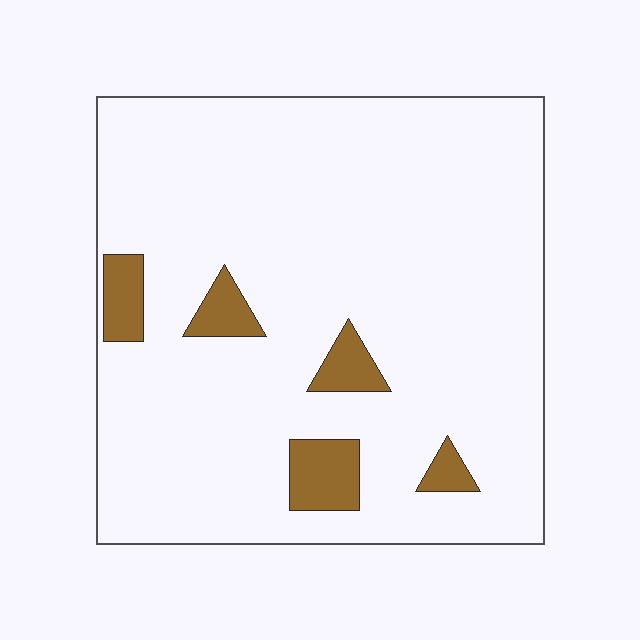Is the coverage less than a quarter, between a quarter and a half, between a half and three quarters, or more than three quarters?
Less than a quarter.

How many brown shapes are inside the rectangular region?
5.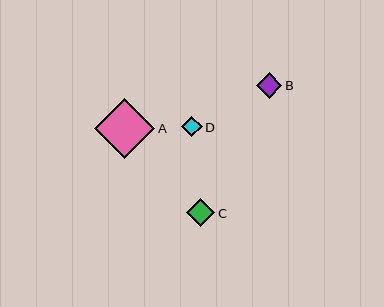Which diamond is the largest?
Diamond A is the largest with a size of approximately 60 pixels.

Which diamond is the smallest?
Diamond D is the smallest with a size of approximately 20 pixels.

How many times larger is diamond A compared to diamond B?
Diamond A is approximately 2.3 times the size of diamond B.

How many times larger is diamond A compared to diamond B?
Diamond A is approximately 2.3 times the size of diamond B.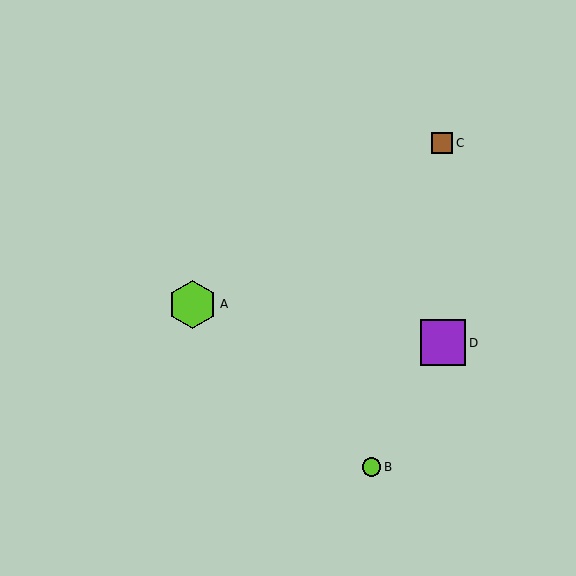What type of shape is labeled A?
Shape A is a lime hexagon.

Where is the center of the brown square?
The center of the brown square is at (442, 143).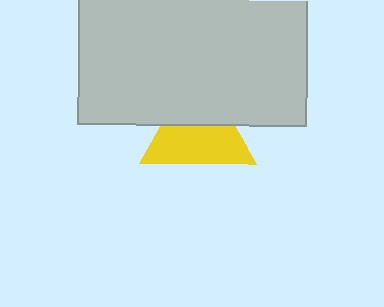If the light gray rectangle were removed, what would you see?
You would see the complete yellow triangle.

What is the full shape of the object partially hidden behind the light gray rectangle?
The partially hidden object is a yellow triangle.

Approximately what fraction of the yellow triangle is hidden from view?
Roughly 40% of the yellow triangle is hidden behind the light gray rectangle.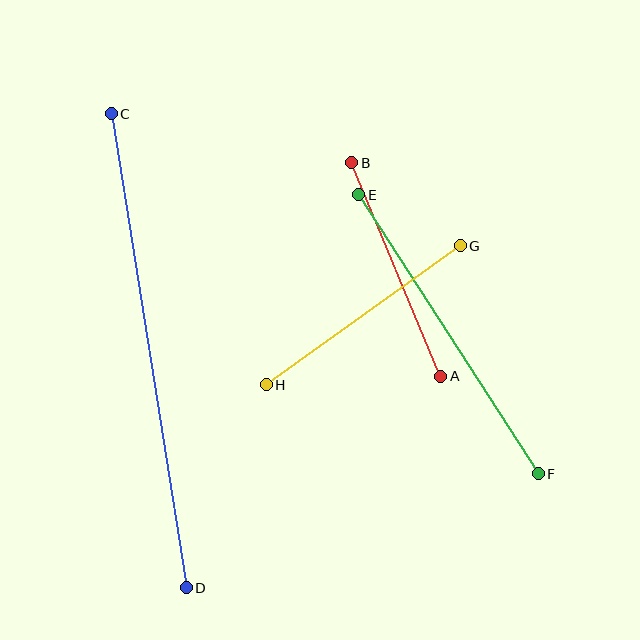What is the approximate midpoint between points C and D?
The midpoint is at approximately (149, 351) pixels.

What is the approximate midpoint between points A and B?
The midpoint is at approximately (396, 269) pixels.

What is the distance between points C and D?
The distance is approximately 480 pixels.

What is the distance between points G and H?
The distance is approximately 239 pixels.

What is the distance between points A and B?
The distance is approximately 231 pixels.